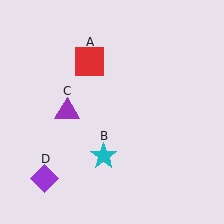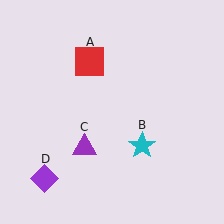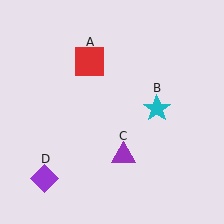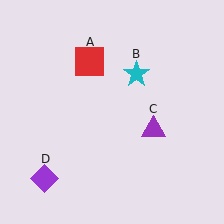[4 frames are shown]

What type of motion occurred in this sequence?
The cyan star (object B), purple triangle (object C) rotated counterclockwise around the center of the scene.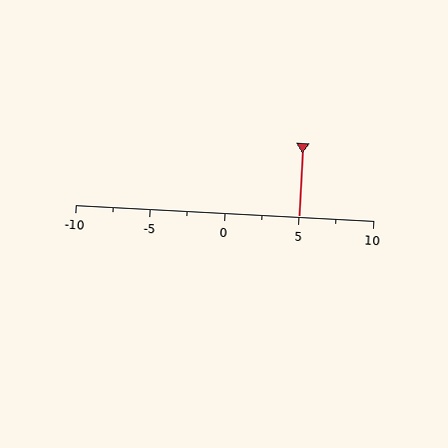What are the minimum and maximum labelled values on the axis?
The axis runs from -10 to 10.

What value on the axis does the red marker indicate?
The marker indicates approximately 5.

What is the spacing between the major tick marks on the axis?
The major ticks are spaced 5 apart.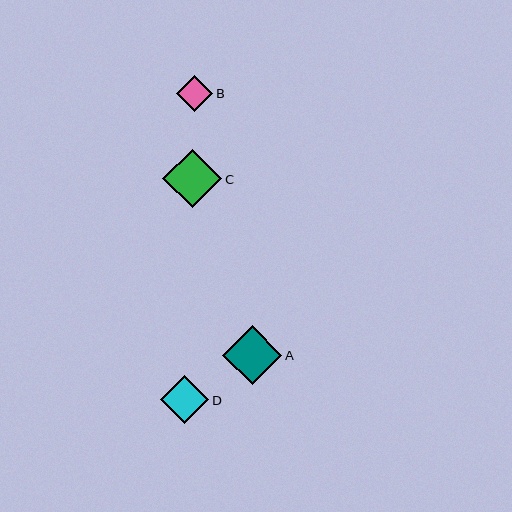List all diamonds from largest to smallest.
From largest to smallest: A, C, D, B.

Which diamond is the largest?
Diamond A is the largest with a size of approximately 59 pixels.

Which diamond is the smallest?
Diamond B is the smallest with a size of approximately 36 pixels.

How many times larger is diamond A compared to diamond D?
Diamond A is approximately 1.2 times the size of diamond D.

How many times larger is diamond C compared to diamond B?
Diamond C is approximately 1.6 times the size of diamond B.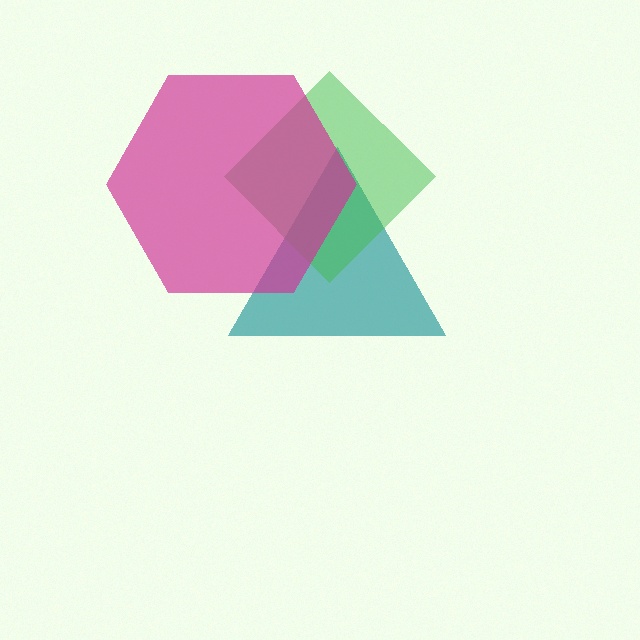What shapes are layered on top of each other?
The layered shapes are: a teal triangle, a green diamond, a magenta hexagon.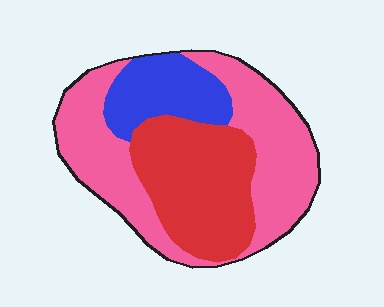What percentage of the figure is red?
Red covers about 35% of the figure.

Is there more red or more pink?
Pink.